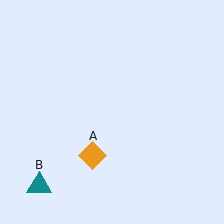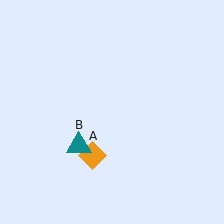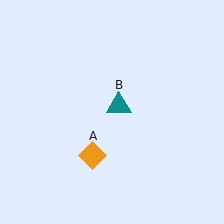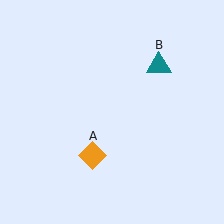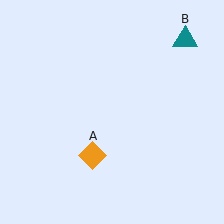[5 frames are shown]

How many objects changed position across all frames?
1 object changed position: teal triangle (object B).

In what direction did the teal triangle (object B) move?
The teal triangle (object B) moved up and to the right.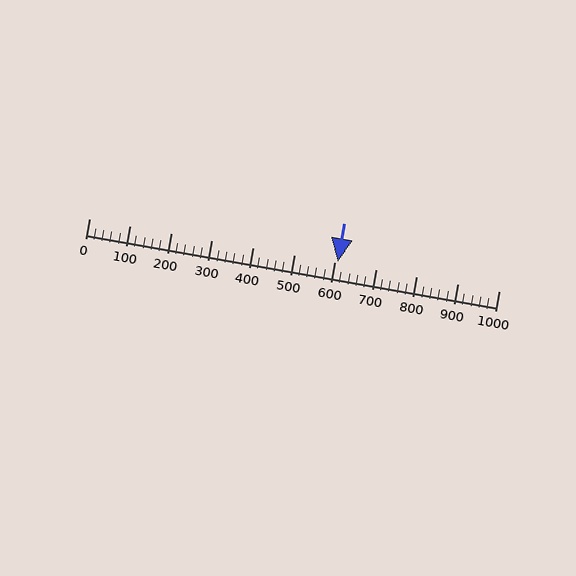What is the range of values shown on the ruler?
The ruler shows values from 0 to 1000.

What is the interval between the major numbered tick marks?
The major tick marks are spaced 100 units apart.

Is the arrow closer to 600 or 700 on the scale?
The arrow is closer to 600.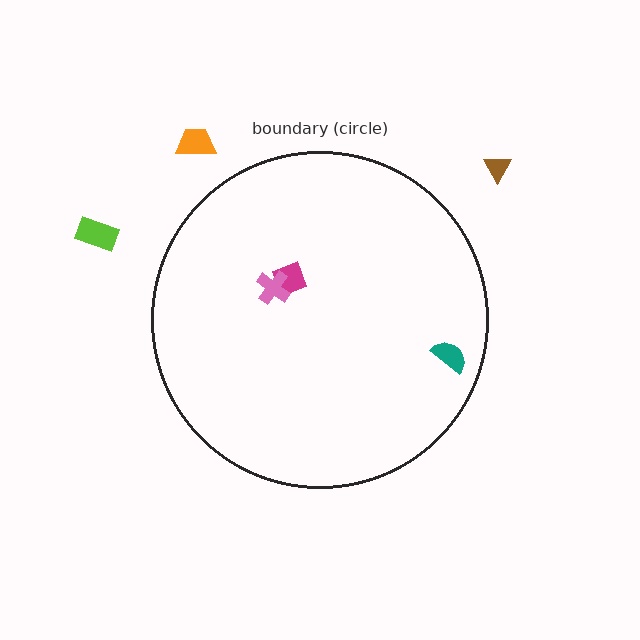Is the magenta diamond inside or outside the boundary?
Inside.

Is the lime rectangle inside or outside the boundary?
Outside.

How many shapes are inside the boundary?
3 inside, 3 outside.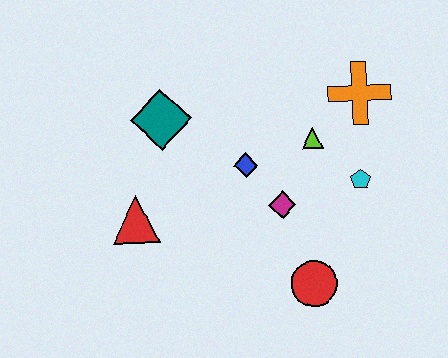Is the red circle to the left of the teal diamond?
No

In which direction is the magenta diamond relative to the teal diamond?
The magenta diamond is to the right of the teal diamond.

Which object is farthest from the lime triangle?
The red triangle is farthest from the lime triangle.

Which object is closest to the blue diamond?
The magenta diamond is closest to the blue diamond.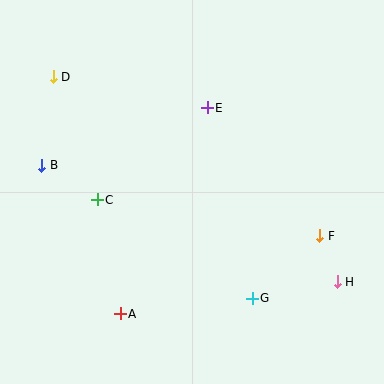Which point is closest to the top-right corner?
Point E is closest to the top-right corner.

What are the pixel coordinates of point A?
Point A is at (120, 314).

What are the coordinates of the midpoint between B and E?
The midpoint between B and E is at (125, 136).